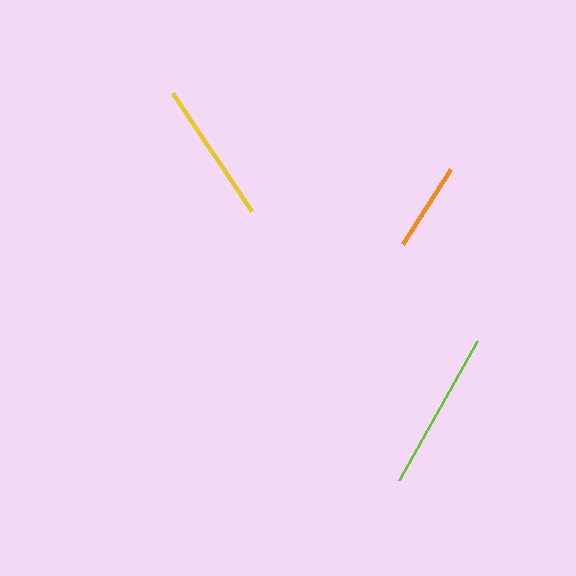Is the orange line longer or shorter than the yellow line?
The yellow line is longer than the orange line.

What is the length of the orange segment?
The orange segment is approximately 89 pixels long.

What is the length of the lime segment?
The lime segment is approximately 160 pixels long.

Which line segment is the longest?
The lime line is the longest at approximately 160 pixels.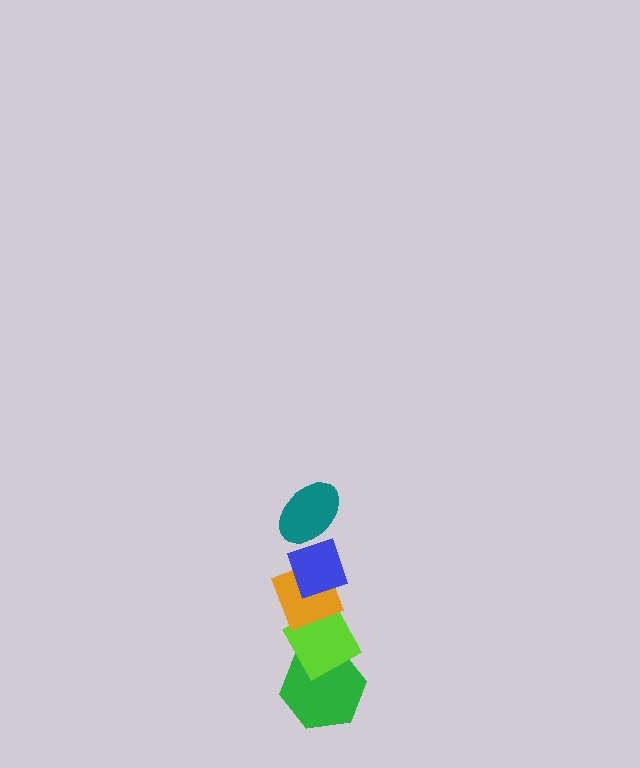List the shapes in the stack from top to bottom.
From top to bottom: the teal ellipse, the blue diamond, the orange diamond, the lime diamond, the green hexagon.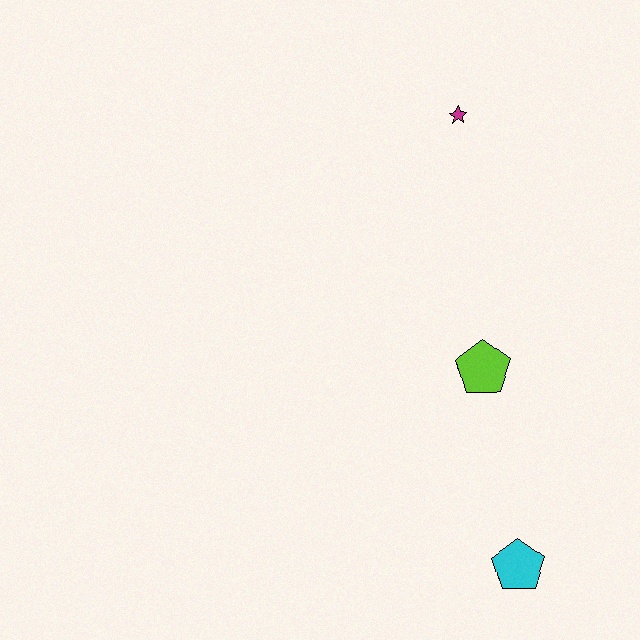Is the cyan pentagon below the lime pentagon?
Yes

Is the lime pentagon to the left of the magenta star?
No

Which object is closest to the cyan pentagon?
The lime pentagon is closest to the cyan pentagon.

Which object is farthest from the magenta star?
The cyan pentagon is farthest from the magenta star.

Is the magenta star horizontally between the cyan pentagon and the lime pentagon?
No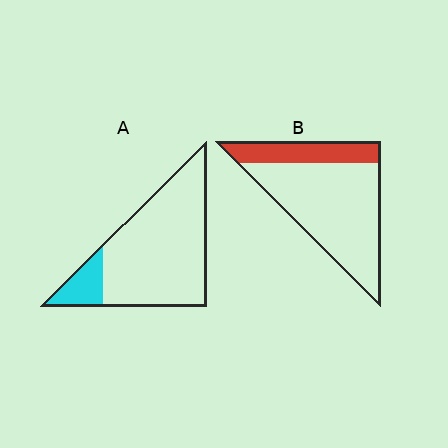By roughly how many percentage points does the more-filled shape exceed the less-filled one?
By roughly 10 percentage points (B over A).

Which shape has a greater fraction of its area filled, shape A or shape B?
Shape B.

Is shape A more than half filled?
No.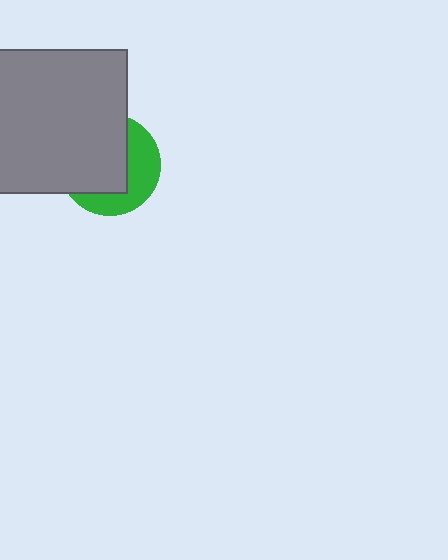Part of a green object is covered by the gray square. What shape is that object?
It is a circle.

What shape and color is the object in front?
The object in front is a gray square.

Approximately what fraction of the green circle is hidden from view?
Roughly 59% of the green circle is hidden behind the gray square.